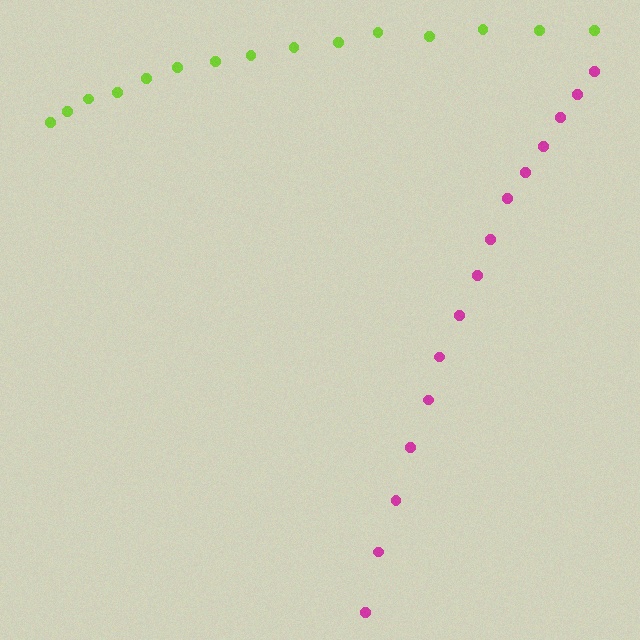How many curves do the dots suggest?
There are 2 distinct paths.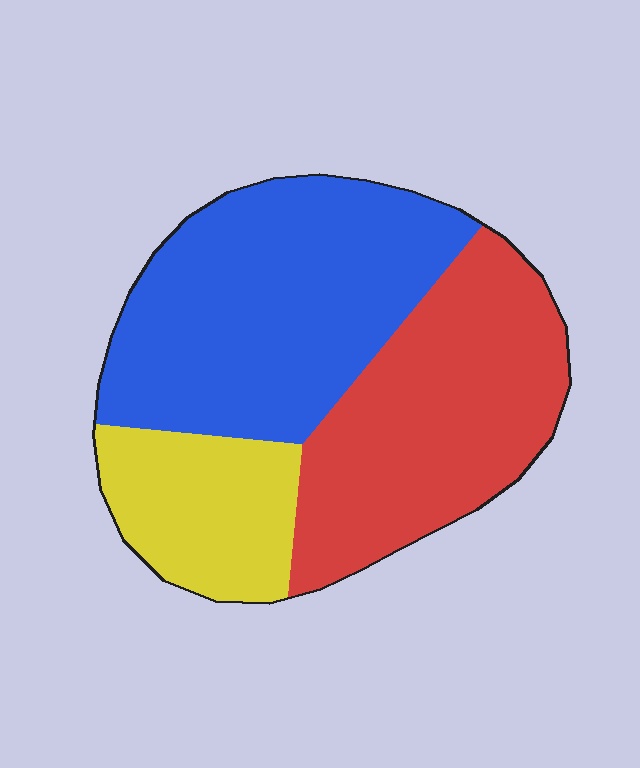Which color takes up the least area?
Yellow, at roughly 20%.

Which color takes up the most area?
Blue, at roughly 45%.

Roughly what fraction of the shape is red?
Red covers 37% of the shape.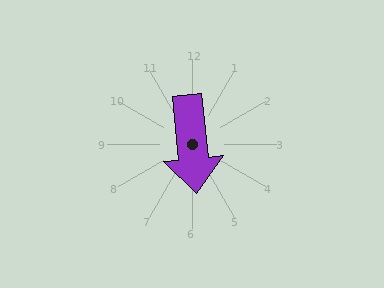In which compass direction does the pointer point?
South.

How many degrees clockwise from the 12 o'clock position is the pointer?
Approximately 174 degrees.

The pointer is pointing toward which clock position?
Roughly 6 o'clock.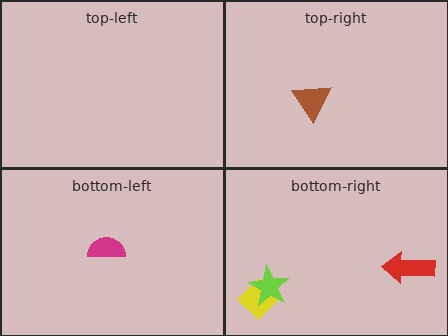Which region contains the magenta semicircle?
The bottom-left region.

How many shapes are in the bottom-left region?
1.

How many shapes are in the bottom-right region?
3.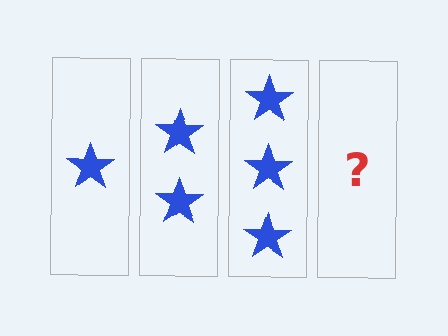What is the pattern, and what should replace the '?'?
The pattern is that each step adds one more star. The '?' should be 4 stars.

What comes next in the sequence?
The next element should be 4 stars.